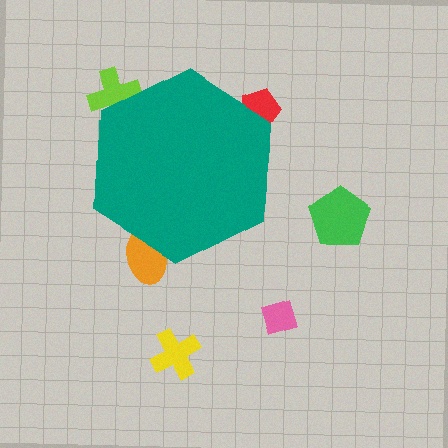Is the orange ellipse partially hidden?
Yes, the orange ellipse is partially hidden behind the teal hexagon.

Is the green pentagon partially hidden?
No, the green pentagon is fully visible.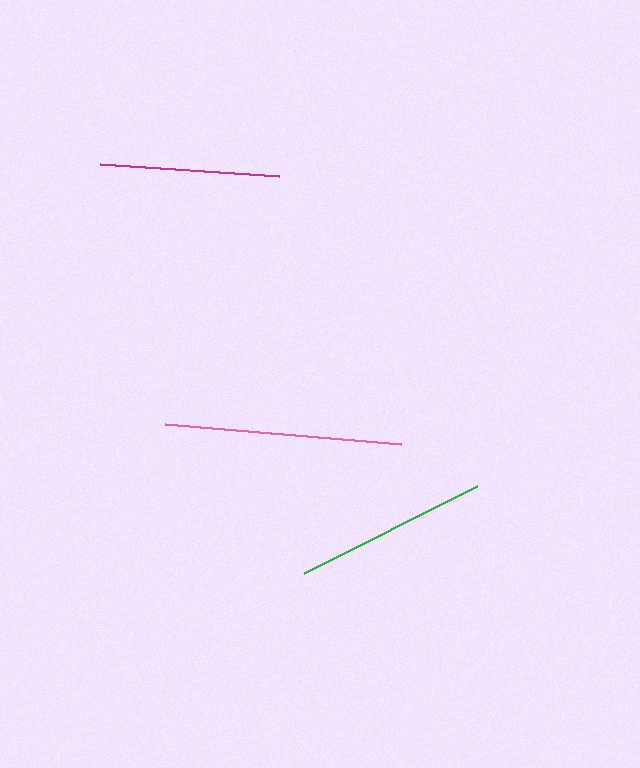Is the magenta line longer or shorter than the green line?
The green line is longer than the magenta line.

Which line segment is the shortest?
The magenta line is the shortest at approximately 179 pixels.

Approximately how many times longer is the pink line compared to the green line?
The pink line is approximately 1.2 times the length of the green line.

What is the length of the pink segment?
The pink segment is approximately 237 pixels long.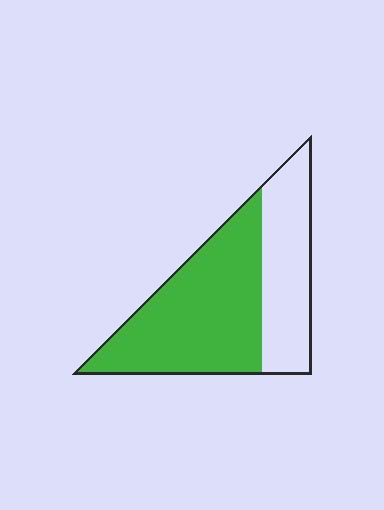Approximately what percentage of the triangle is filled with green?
Approximately 65%.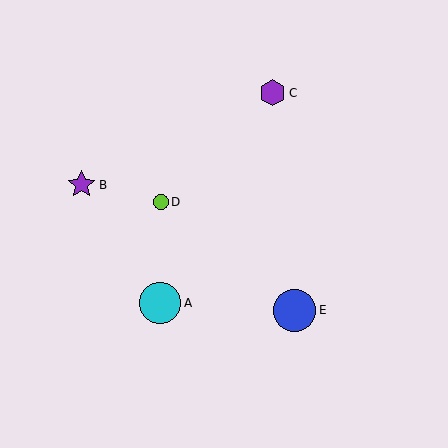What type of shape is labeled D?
Shape D is a lime circle.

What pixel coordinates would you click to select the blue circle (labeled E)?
Click at (295, 310) to select the blue circle E.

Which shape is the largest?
The blue circle (labeled E) is the largest.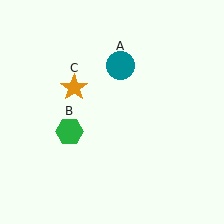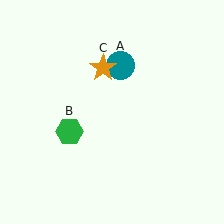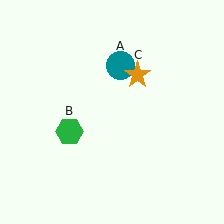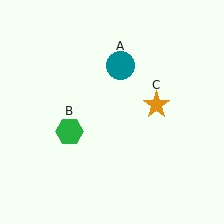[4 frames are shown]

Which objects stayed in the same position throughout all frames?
Teal circle (object A) and green hexagon (object B) remained stationary.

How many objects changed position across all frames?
1 object changed position: orange star (object C).